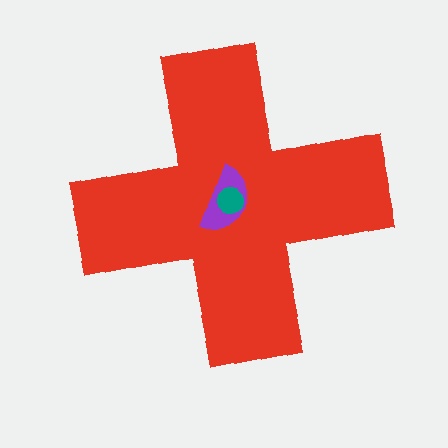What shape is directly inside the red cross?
The purple semicircle.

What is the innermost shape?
The teal circle.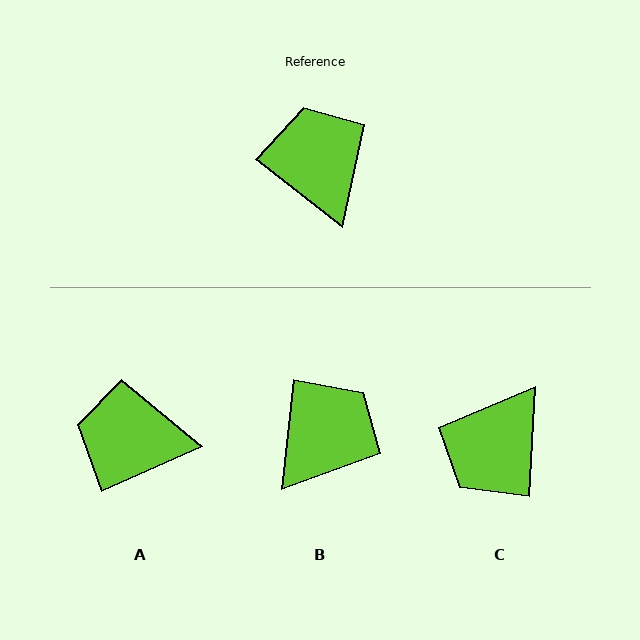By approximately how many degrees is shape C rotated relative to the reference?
Approximately 125 degrees counter-clockwise.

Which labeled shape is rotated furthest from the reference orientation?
C, about 125 degrees away.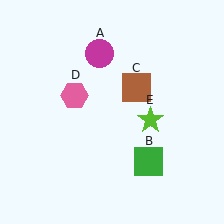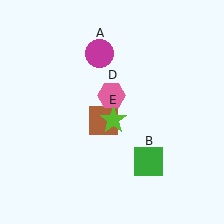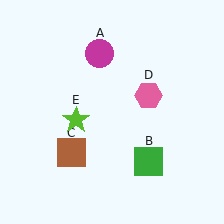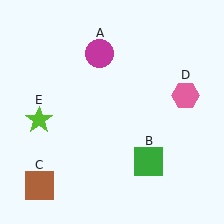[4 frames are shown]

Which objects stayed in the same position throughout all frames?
Magenta circle (object A) and green square (object B) remained stationary.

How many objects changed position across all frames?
3 objects changed position: brown square (object C), pink hexagon (object D), lime star (object E).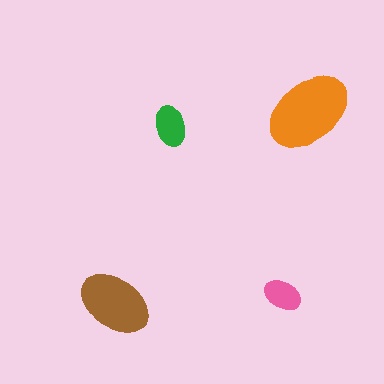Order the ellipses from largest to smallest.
the orange one, the brown one, the green one, the pink one.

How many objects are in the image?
There are 4 objects in the image.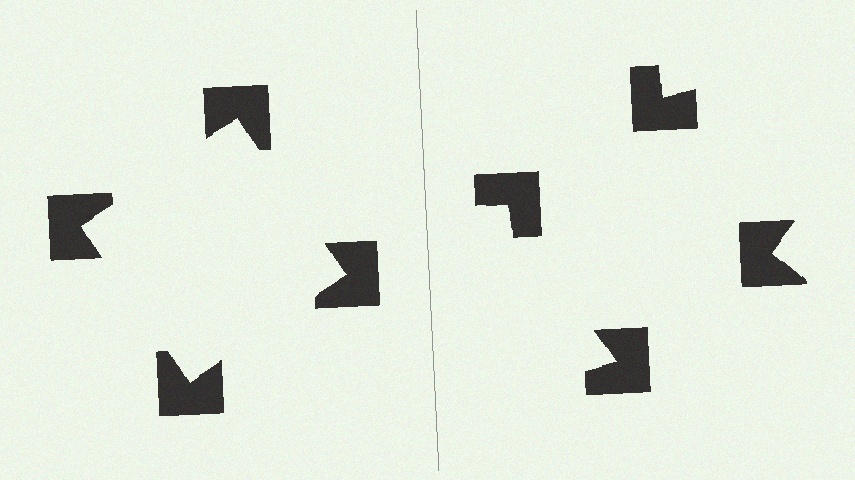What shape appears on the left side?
An illusory square.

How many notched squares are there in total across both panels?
8 — 4 on each side.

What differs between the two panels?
The notched squares are positioned identically on both sides; only the wedge orientations differ. On the left they align to a square; on the right they are misaligned.